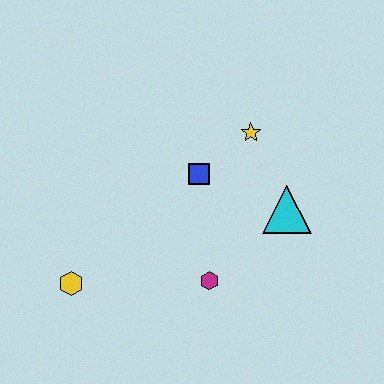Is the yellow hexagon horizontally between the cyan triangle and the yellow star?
No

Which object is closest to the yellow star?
The blue square is closest to the yellow star.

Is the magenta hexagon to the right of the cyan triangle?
No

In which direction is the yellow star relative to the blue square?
The yellow star is to the right of the blue square.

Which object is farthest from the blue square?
The yellow hexagon is farthest from the blue square.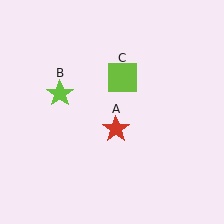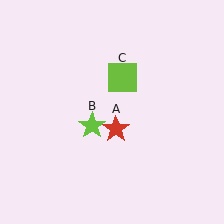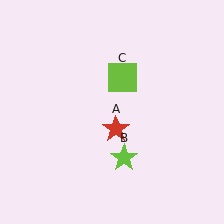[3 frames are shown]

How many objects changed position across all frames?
1 object changed position: lime star (object B).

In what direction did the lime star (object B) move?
The lime star (object B) moved down and to the right.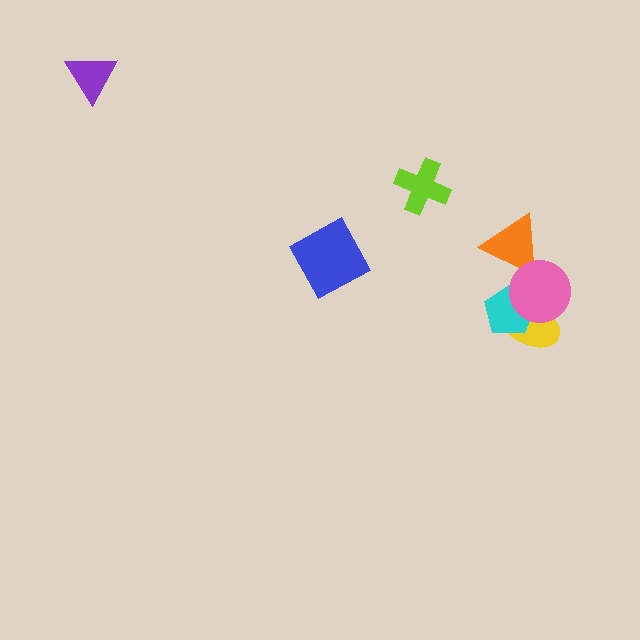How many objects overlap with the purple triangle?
0 objects overlap with the purple triangle.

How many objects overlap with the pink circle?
3 objects overlap with the pink circle.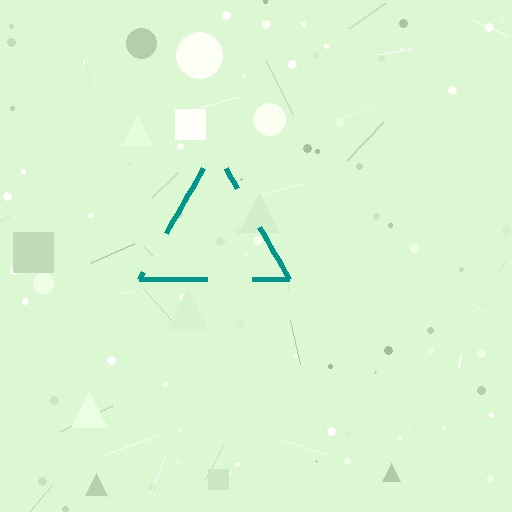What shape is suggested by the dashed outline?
The dashed outline suggests a triangle.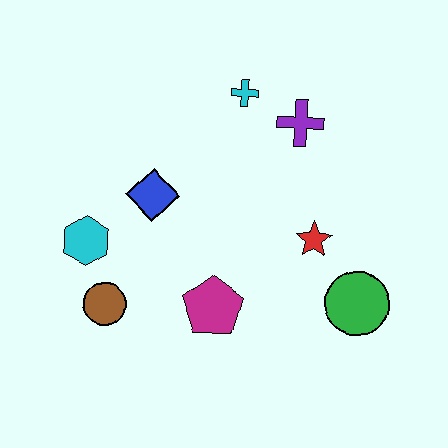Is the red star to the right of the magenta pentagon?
Yes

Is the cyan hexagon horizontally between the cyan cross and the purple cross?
No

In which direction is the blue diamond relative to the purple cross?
The blue diamond is to the left of the purple cross.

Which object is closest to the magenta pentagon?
The brown circle is closest to the magenta pentagon.